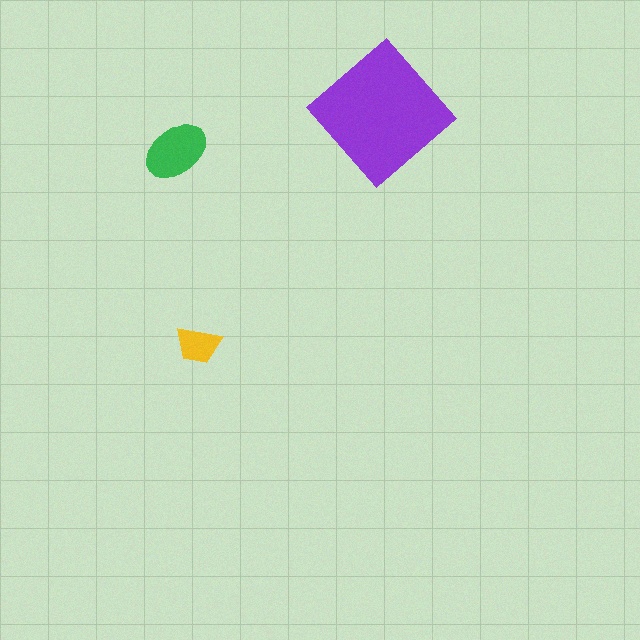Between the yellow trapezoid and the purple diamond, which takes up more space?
The purple diamond.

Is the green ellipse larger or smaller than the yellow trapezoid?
Larger.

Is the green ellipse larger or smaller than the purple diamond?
Smaller.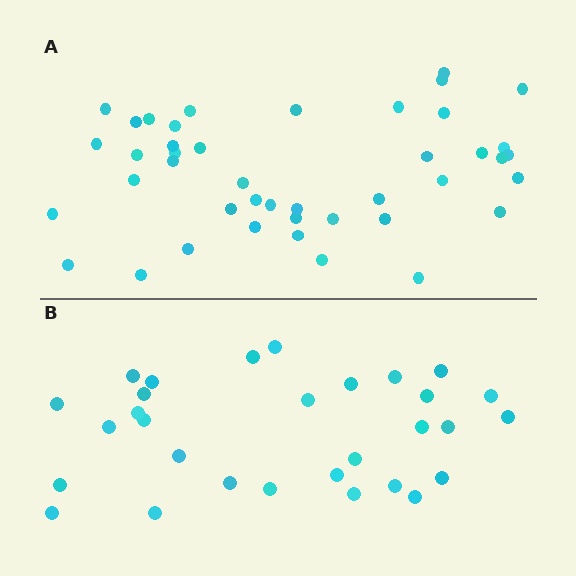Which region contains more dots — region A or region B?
Region A (the top region) has more dots.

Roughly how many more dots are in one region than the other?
Region A has approximately 15 more dots than region B.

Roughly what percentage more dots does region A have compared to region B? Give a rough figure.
About 45% more.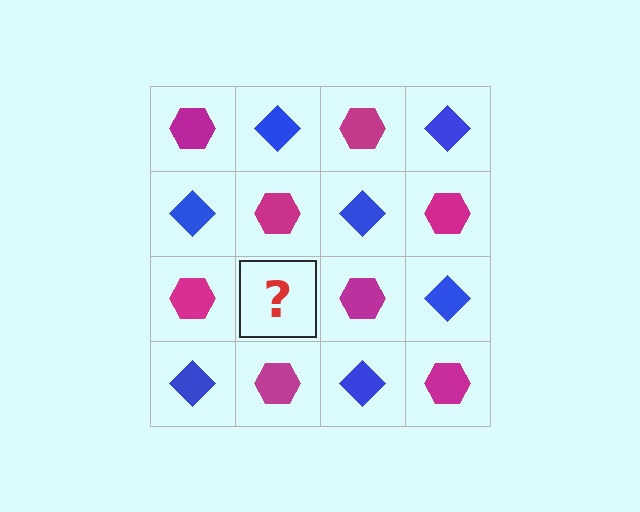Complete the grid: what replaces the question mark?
The question mark should be replaced with a blue diamond.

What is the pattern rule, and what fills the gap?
The rule is that it alternates magenta hexagon and blue diamond in a checkerboard pattern. The gap should be filled with a blue diamond.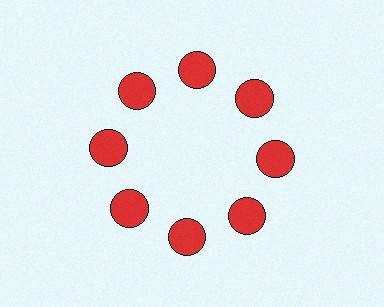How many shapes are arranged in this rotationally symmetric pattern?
There are 8 shapes, arranged in 8 groups of 1.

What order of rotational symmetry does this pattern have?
This pattern has 8-fold rotational symmetry.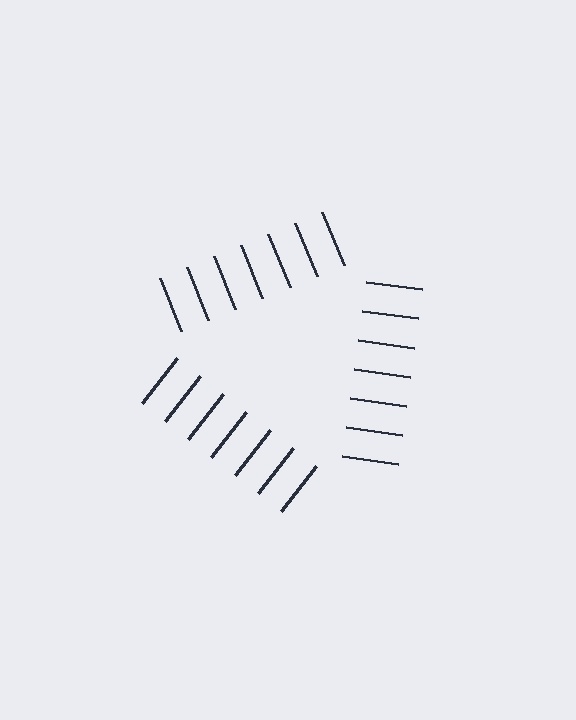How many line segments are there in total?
21 — 7 along each of the 3 edges.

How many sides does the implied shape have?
3 sides — the line-ends trace a triangle.